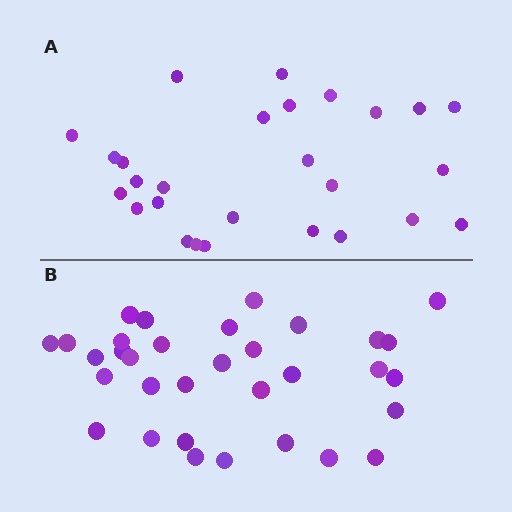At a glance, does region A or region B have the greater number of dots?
Region B (the bottom region) has more dots.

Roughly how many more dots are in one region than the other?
Region B has about 6 more dots than region A.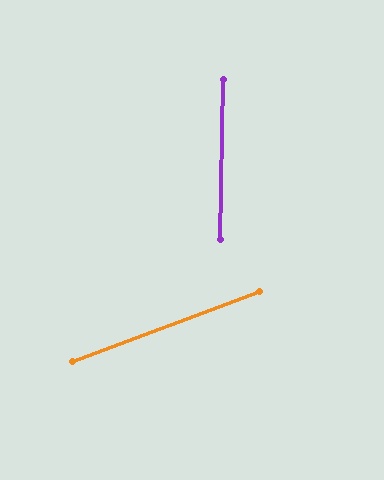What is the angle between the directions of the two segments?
Approximately 68 degrees.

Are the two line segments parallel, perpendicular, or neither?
Neither parallel nor perpendicular — they differ by about 68°.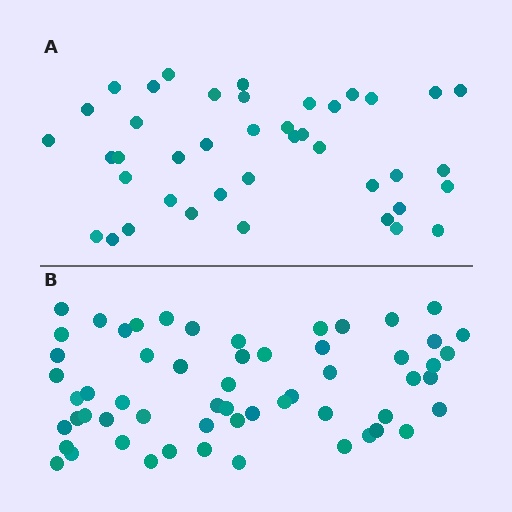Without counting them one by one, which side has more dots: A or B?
Region B (the bottom region) has more dots.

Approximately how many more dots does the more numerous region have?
Region B has approximately 15 more dots than region A.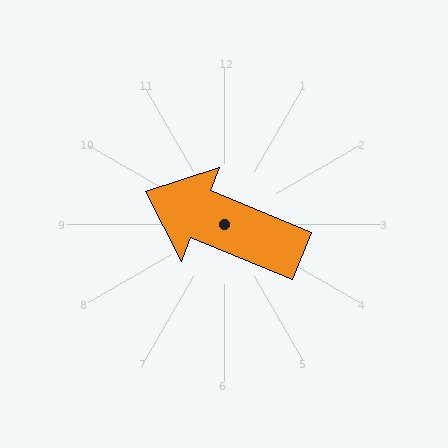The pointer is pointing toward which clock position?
Roughly 10 o'clock.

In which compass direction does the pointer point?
West.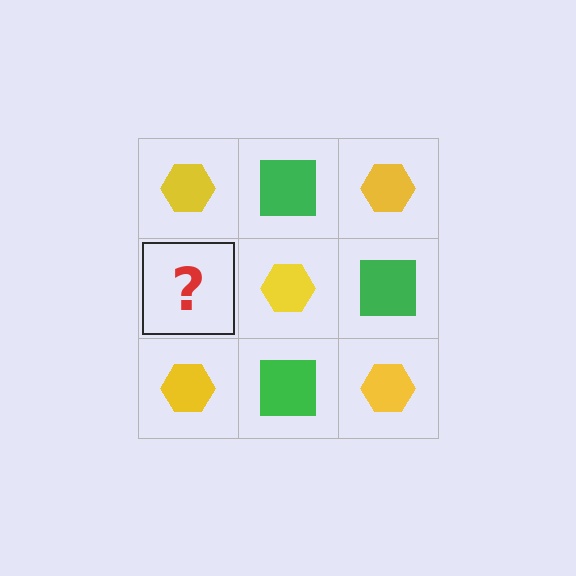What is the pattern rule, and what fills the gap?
The rule is that it alternates yellow hexagon and green square in a checkerboard pattern. The gap should be filled with a green square.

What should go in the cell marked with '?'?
The missing cell should contain a green square.